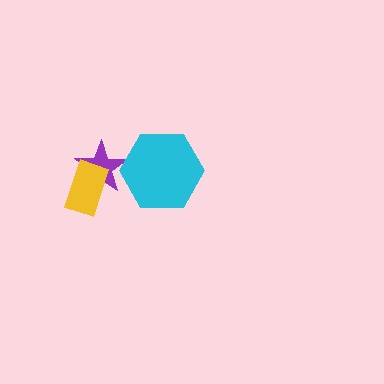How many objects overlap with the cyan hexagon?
1 object overlaps with the cyan hexagon.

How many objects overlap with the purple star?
2 objects overlap with the purple star.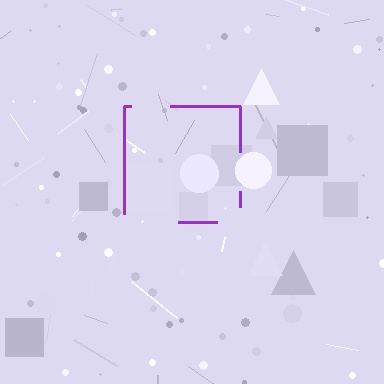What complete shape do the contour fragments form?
The contour fragments form a square.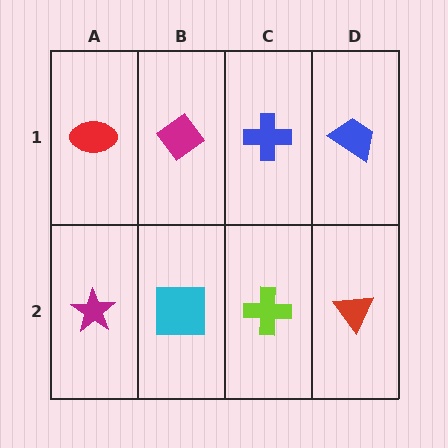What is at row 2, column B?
A cyan square.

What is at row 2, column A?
A magenta star.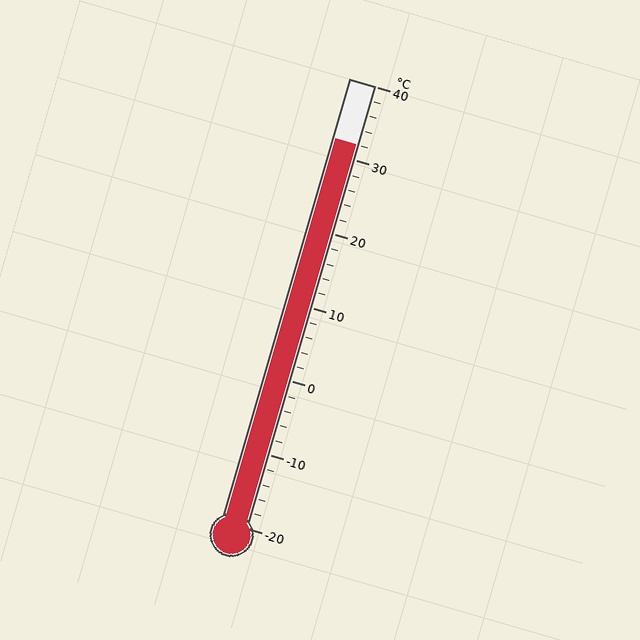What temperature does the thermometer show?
The thermometer shows approximately 32°C.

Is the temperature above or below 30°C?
The temperature is above 30°C.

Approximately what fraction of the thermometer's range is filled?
The thermometer is filled to approximately 85% of its range.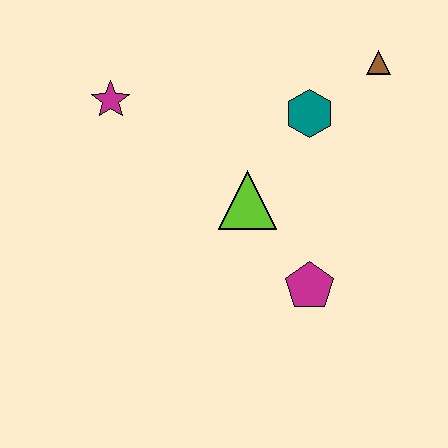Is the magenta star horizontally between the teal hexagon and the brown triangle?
No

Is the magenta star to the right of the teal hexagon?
No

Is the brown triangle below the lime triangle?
No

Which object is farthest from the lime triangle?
The brown triangle is farthest from the lime triangle.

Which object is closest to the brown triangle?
The teal hexagon is closest to the brown triangle.